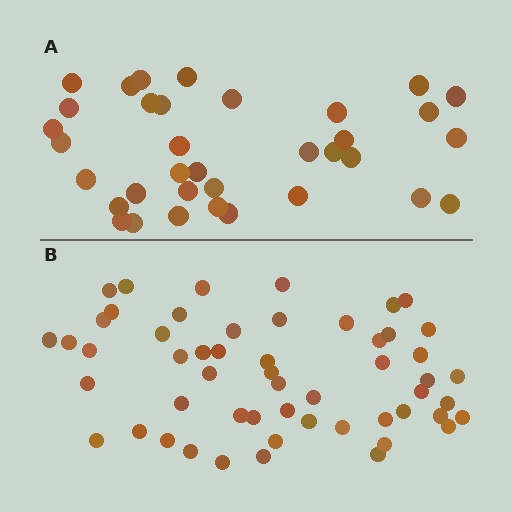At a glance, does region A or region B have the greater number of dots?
Region B (the bottom region) has more dots.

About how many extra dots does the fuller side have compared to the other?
Region B has approximately 20 more dots than region A.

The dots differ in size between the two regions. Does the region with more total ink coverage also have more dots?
No. Region A has more total ink coverage because its dots are larger, but region B actually contains more individual dots. Total area can be misleading — the number of items is what matters here.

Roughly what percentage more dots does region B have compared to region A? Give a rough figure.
About 55% more.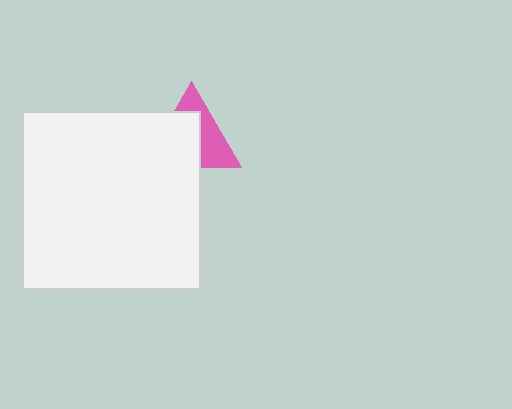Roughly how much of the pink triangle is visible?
A small part of it is visible (roughly 44%).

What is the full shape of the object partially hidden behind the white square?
The partially hidden object is a pink triangle.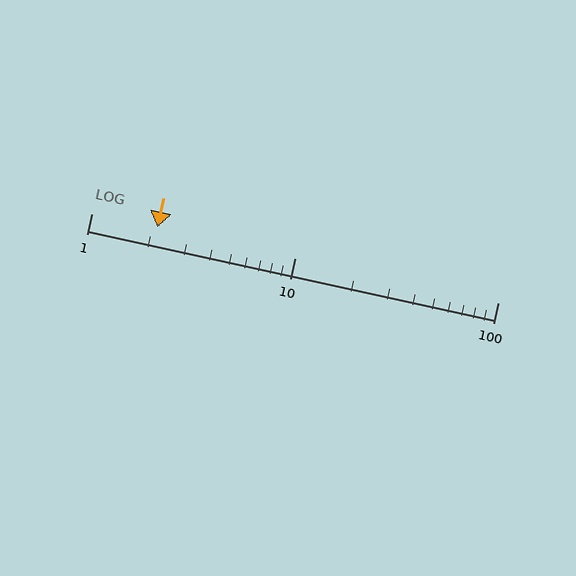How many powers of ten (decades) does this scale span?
The scale spans 2 decades, from 1 to 100.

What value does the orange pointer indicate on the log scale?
The pointer indicates approximately 2.1.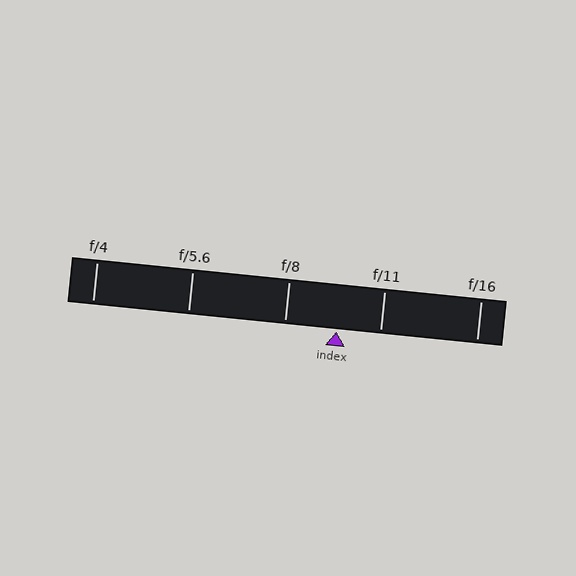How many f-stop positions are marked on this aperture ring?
There are 5 f-stop positions marked.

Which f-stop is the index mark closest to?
The index mark is closest to f/11.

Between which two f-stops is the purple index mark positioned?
The index mark is between f/8 and f/11.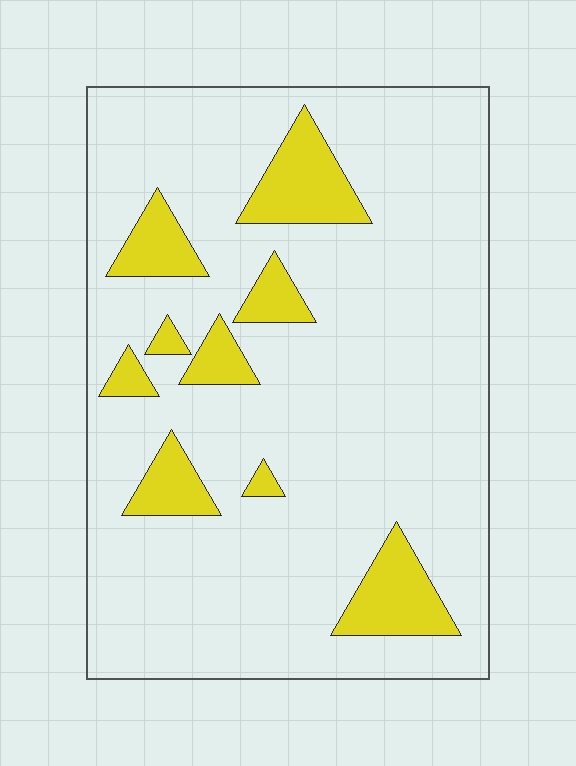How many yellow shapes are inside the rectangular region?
9.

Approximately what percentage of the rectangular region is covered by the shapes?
Approximately 15%.